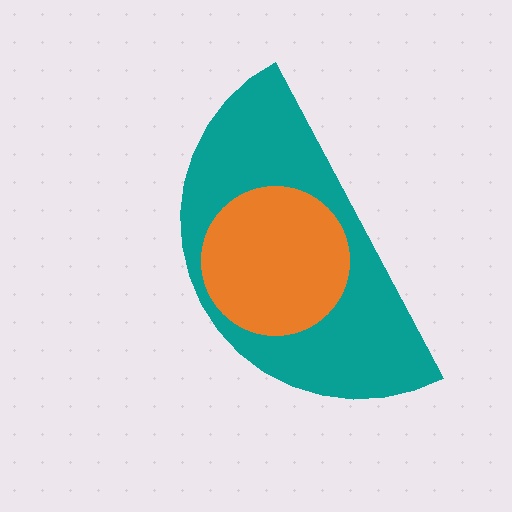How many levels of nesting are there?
2.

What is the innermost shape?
The orange circle.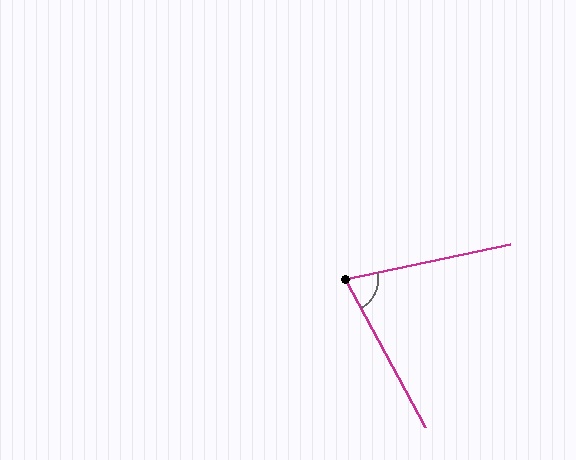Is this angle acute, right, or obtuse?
It is acute.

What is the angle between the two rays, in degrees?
Approximately 74 degrees.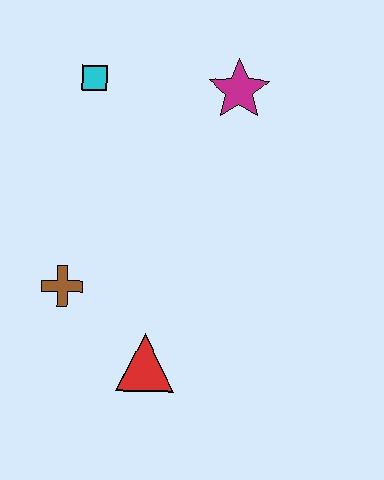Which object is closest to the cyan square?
The magenta star is closest to the cyan square.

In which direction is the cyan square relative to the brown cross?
The cyan square is above the brown cross.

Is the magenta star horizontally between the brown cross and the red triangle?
No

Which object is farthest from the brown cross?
The magenta star is farthest from the brown cross.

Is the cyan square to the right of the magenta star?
No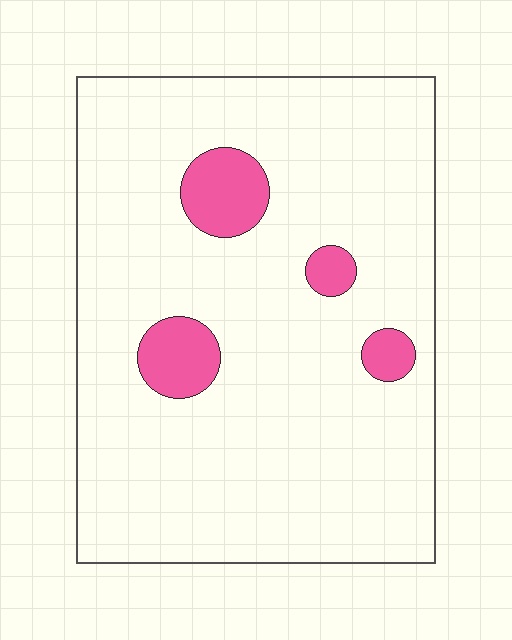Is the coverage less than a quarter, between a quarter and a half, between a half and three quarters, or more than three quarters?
Less than a quarter.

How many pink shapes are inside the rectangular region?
4.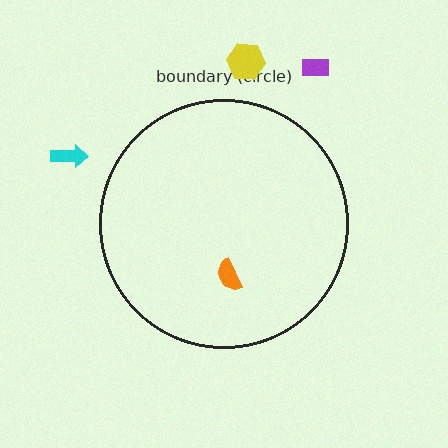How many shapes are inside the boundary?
1 inside, 3 outside.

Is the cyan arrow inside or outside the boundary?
Outside.